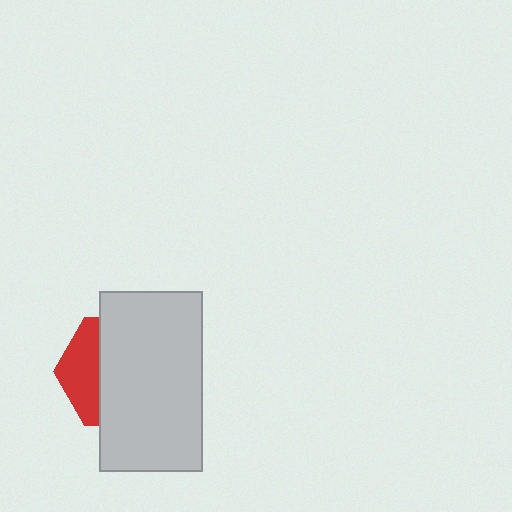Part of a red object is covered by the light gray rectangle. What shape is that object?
It is a hexagon.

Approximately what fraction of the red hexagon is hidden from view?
Roughly 67% of the red hexagon is hidden behind the light gray rectangle.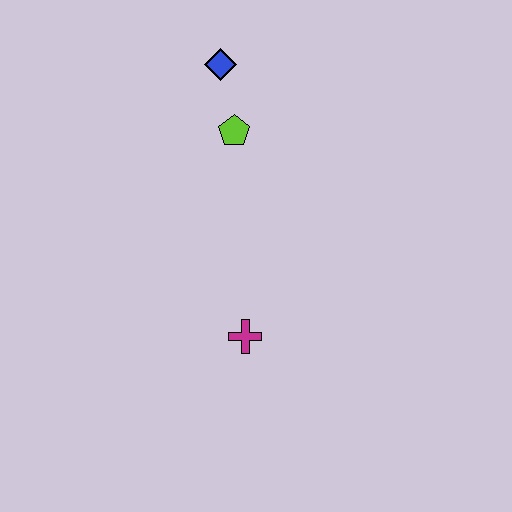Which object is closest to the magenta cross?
The lime pentagon is closest to the magenta cross.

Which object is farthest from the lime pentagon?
The magenta cross is farthest from the lime pentagon.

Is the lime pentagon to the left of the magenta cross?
Yes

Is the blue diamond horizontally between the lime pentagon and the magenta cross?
No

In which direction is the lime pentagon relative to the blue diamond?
The lime pentagon is below the blue diamond.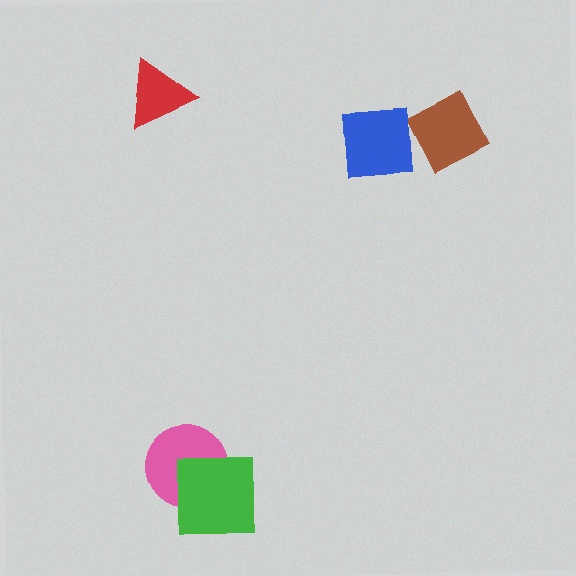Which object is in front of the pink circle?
The green square is in front of the pink circle.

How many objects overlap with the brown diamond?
0 objects overlap with the brown diamond.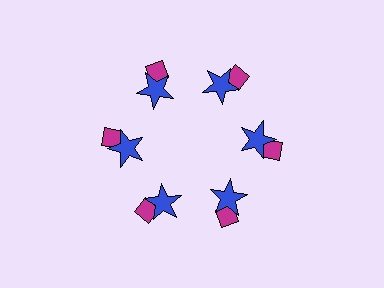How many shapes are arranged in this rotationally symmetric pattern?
There are 12 shapes, arranged in 6 groups of 2.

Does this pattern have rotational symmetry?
Yes, this pattern has 6-fold rotational symmetry. It looks the same after rotating 60 degrees around the center.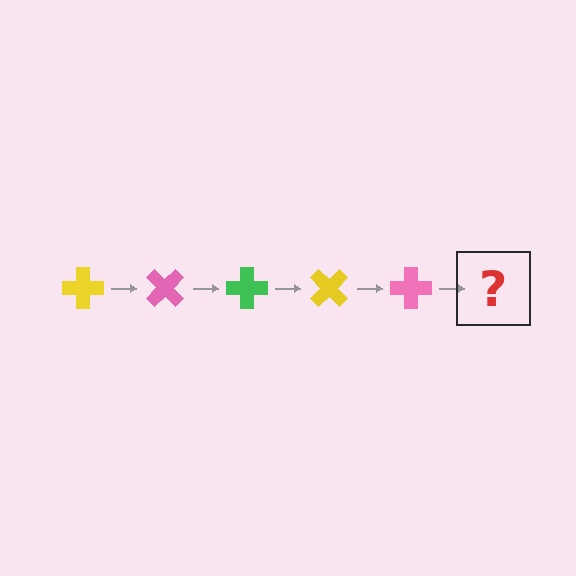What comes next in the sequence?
The next element should be a green cross, rotated 225 degrees from the start.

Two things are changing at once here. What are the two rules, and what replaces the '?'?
The two rules are that it rotates 45 degrees each step and the color cycles through yellow, pink, and green. The '?' should be a green cross, rotated 225 degrees from the start.